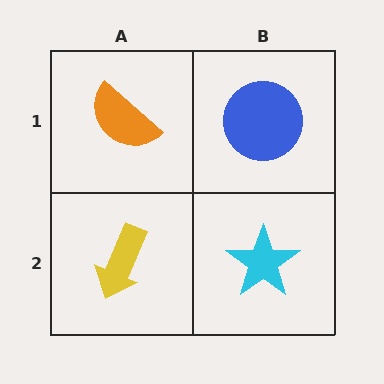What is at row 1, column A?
An orange semicircle.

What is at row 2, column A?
A yellow arrow.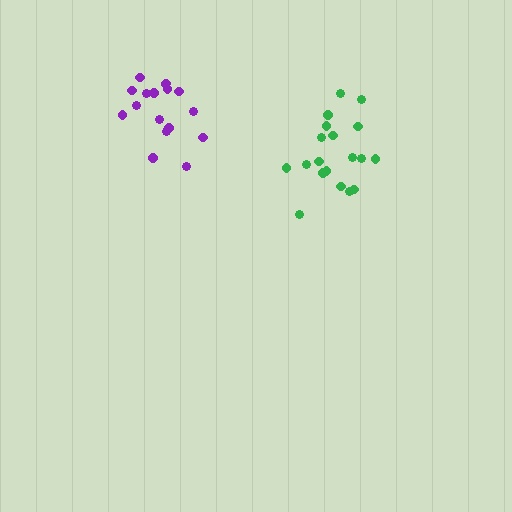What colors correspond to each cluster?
The clusters are colored: purple, green.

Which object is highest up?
The purple cluster is topmost.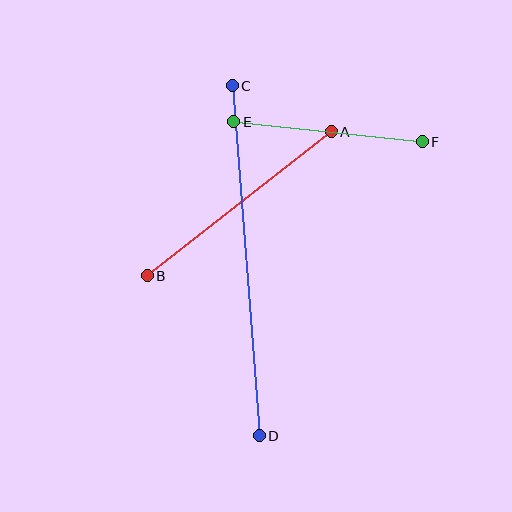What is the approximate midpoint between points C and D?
The midpoint is at approximately (246, 261) pixels.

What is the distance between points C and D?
The distance is approximately 351 pixels.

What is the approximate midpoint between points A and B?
The midpoint is at approximately (239, 204) pixels.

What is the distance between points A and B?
The distance is approximately 234 pixels.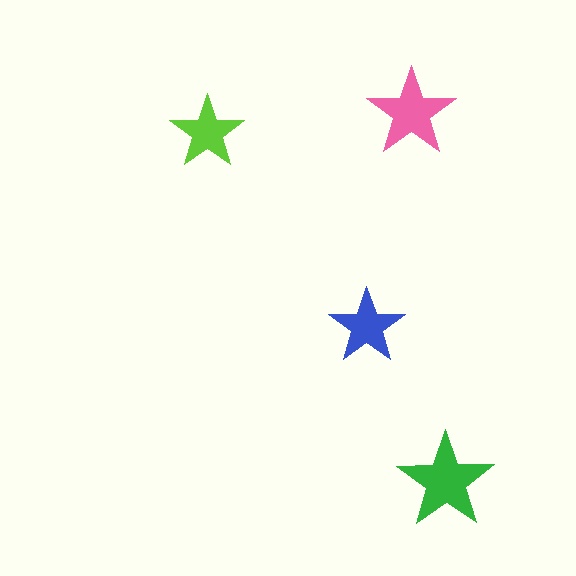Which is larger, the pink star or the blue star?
The pink one.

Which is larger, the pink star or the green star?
The green one.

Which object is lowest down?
The green star is bottommost.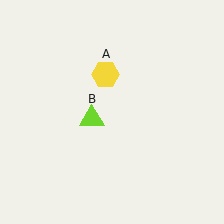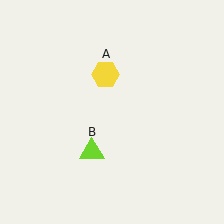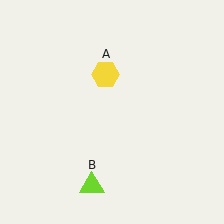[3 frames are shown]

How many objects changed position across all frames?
1 object changed position: lime triangle (object B).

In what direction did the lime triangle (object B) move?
The lime triangle (object B) moved down.